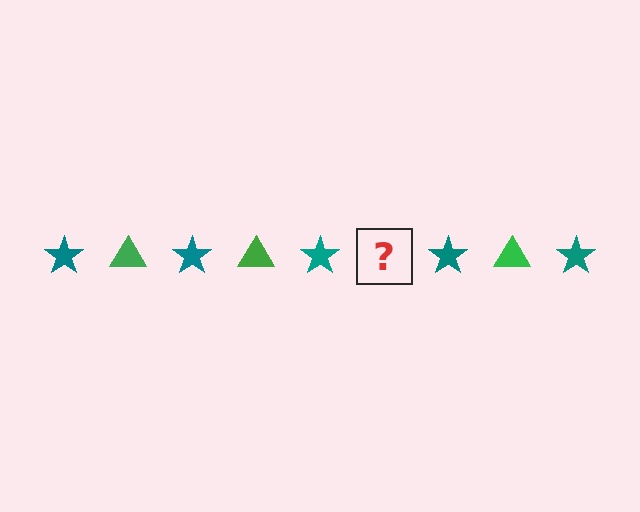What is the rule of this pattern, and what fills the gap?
The rule is that the pattern alternates between teal star and green triangle. The gap should be filled with a green triangle.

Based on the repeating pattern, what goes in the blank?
The blank should be a green triangle.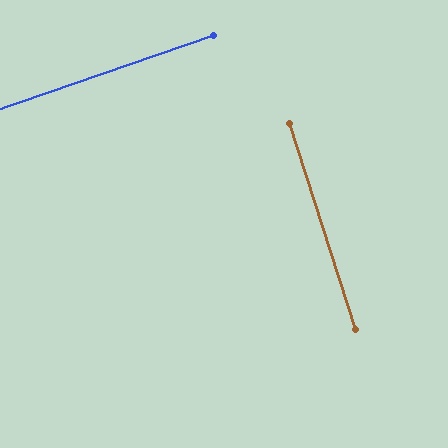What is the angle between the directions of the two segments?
Approximately 89 degrees.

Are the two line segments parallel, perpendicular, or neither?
Perpendicular — they meet at approximately 89°.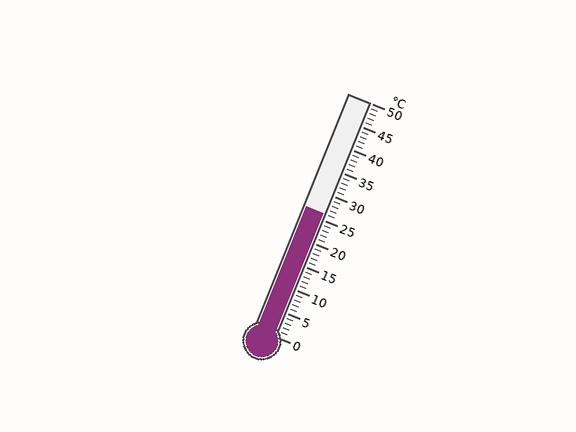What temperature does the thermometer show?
The thermometer shows approximately 26°C.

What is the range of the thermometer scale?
The thermometer scale ranges from 0°C to 50°C.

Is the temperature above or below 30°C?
The temperature is below 30°C.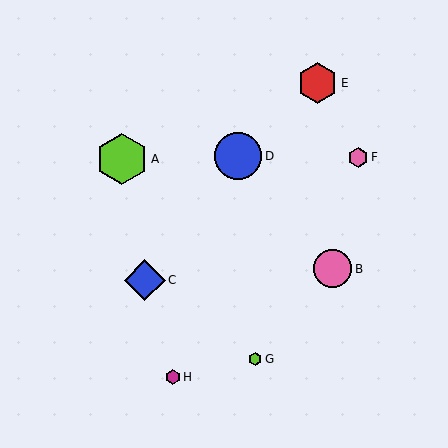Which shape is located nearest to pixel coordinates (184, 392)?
The magenta hexagon (labeled H) at (173, 377) is nearest to that location.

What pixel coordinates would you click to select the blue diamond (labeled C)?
Click at (145, 280) to select the blue diamond C.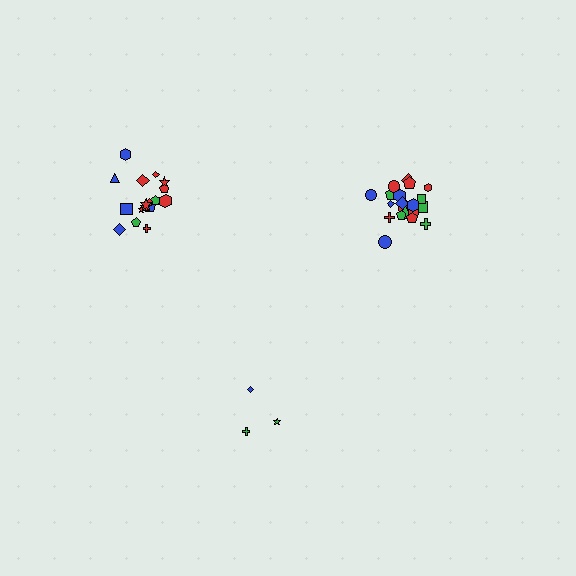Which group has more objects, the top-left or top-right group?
The top-right group.